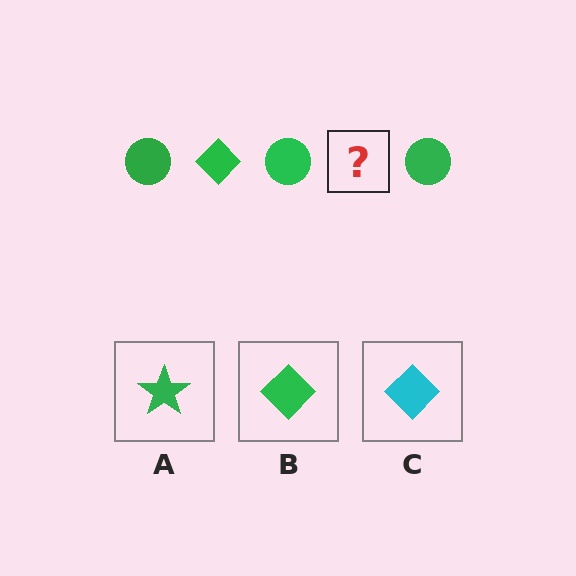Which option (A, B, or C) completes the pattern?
B.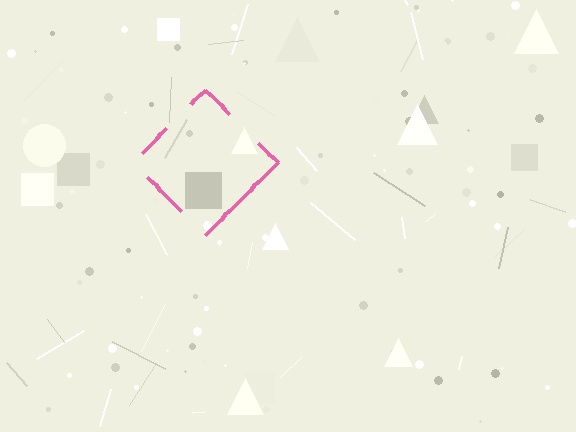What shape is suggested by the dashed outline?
The dashed outline suggests a diamond.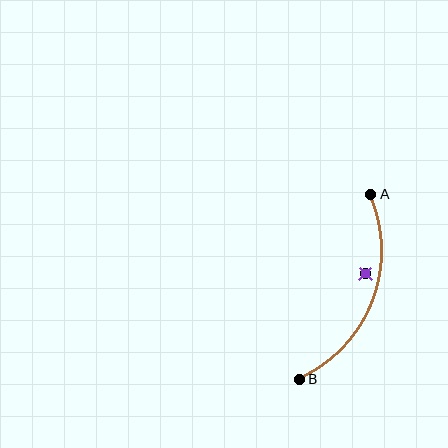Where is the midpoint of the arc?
The arc midpoint is the point on the curve farthest from the straight line joining A and B. It sits to the right of that line.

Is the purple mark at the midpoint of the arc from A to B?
No — the purple mark does not lie on the arc at all. It sits slightly inside the curve.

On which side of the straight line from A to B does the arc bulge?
The arc bulges to the right of the straight line connecting A and B.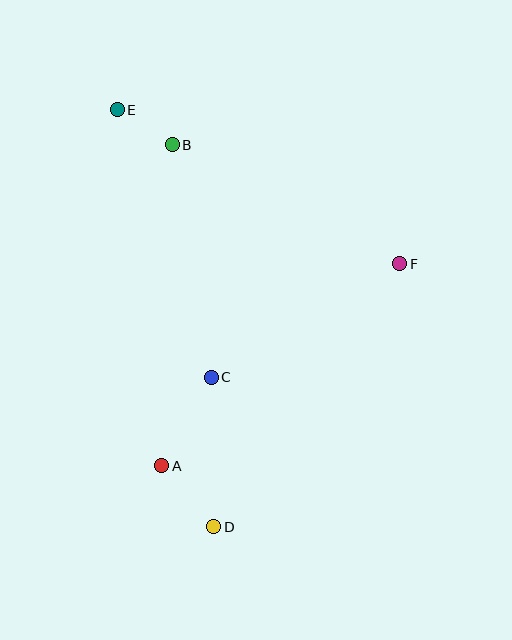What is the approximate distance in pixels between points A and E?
The distance between A and E is approximately 359 pixels.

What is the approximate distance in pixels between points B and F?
The distance between B and F is approximately 257 pixels.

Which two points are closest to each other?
Points B and E are closest to each other.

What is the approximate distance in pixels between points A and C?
The distance between A and C is approximately 101 pixels.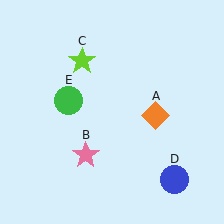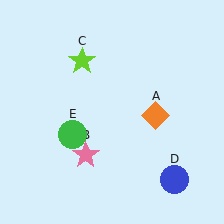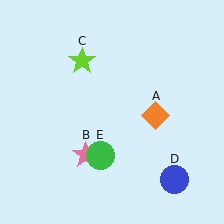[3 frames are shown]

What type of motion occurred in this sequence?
The green circle (object E) rotated counterclockwise around the center of the scene.